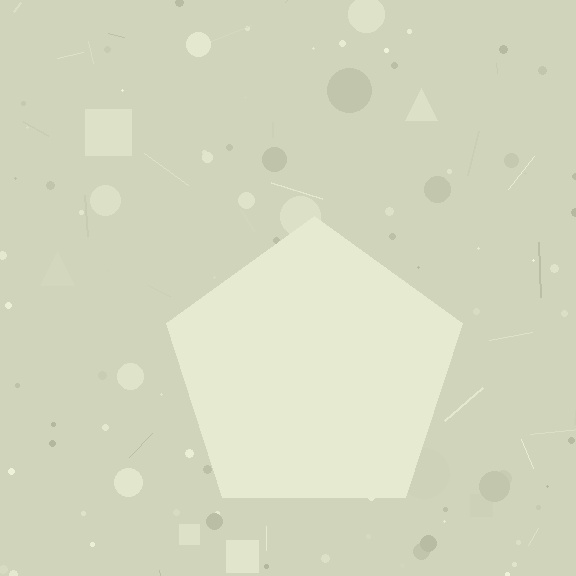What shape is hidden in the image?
A pentagon is hidden in the image.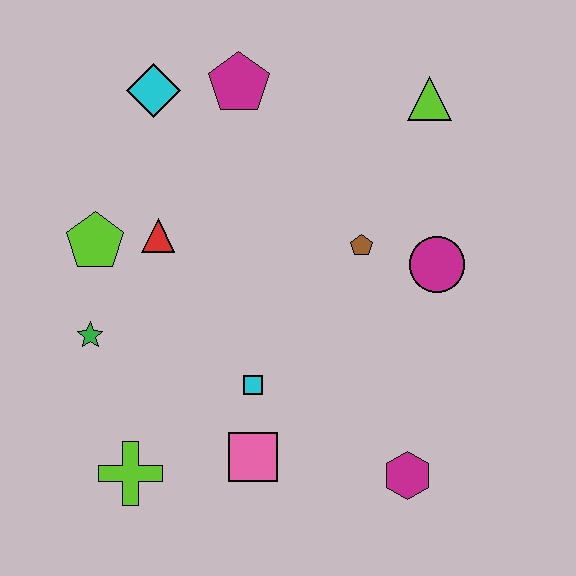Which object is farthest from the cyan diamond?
The magenta hexagon is farthest from the cyan diamond.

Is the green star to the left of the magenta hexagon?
Yes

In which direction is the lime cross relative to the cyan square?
The lime cross is to the left of the cyan square.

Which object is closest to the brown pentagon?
The magenta circle is closest to the brown pentagon.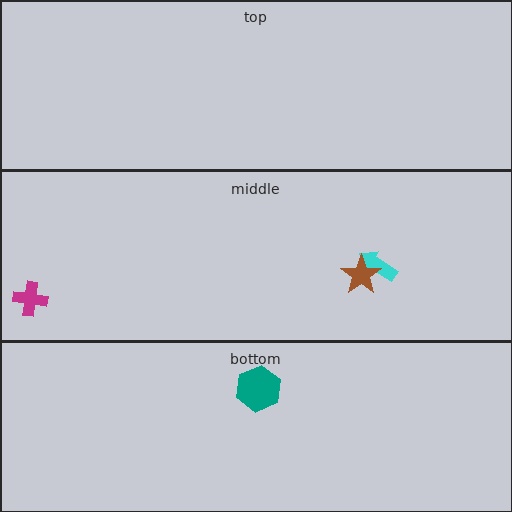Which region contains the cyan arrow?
The middle region.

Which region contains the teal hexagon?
The bottom region.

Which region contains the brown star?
The middle region.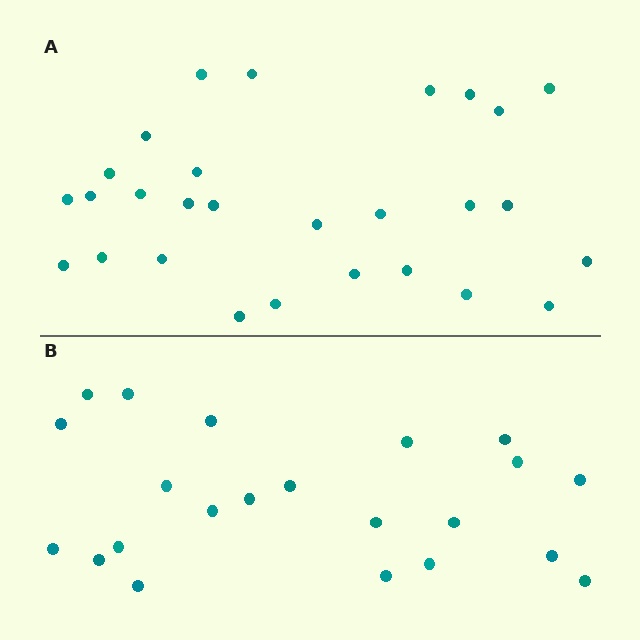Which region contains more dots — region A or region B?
Region A (the top region) has more dots.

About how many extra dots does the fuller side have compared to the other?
Region A has about 6 more dots than region B.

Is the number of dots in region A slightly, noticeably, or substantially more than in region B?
Region A has noticeably more, but not dramatically so. The ratio is roughly 1.3 to 1.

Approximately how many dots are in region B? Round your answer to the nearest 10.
About 20 dots. (The exact count is 22, which rounds to 20.)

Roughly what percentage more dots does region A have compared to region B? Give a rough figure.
About 25% more.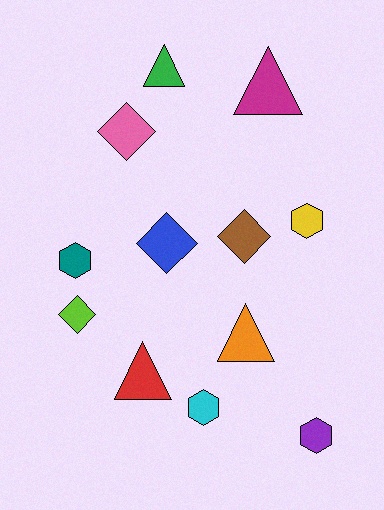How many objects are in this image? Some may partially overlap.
There are 12 objects.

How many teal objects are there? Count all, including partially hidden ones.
There is 1 teal object.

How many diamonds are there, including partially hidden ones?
There are 4 diamonds.